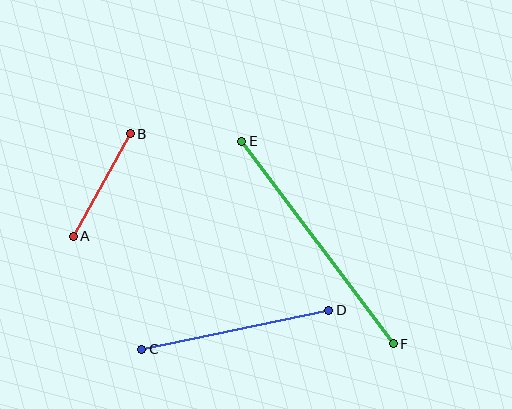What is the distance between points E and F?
The distance is approximately 253 pixels.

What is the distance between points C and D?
The distance is approximately 191 pixels.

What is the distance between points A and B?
The distance is approximately 117 pixels.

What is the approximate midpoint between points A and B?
The midpoint is at approximately (102, 185) pixels.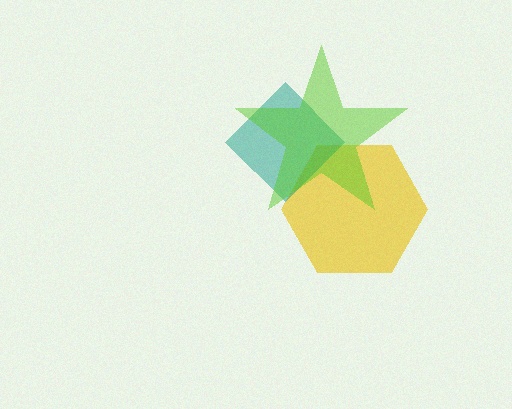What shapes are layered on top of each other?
The layered shapes are: a yellow hexagon, a teal diamond, a lime star.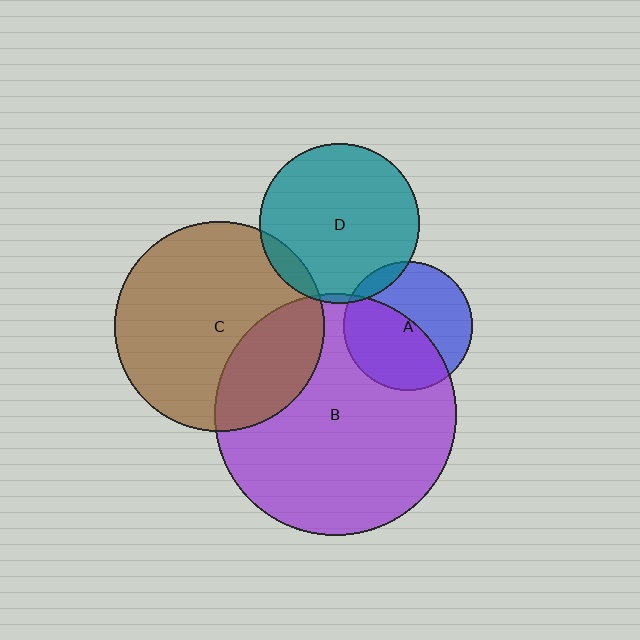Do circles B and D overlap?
Yes.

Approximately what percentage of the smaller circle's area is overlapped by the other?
Approximately 5%.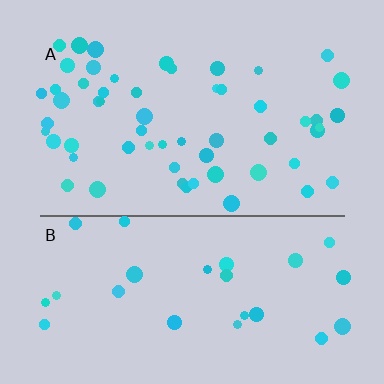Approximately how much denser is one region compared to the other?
Approximately 2.1× — region A over region B.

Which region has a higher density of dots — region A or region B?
A (the top).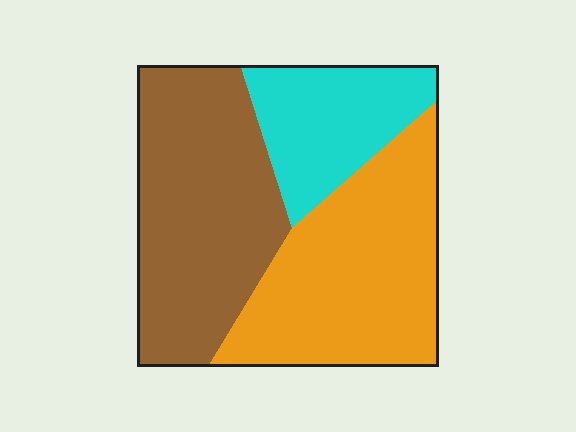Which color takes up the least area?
Cyan, at roughly 20%.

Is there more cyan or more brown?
Brown.